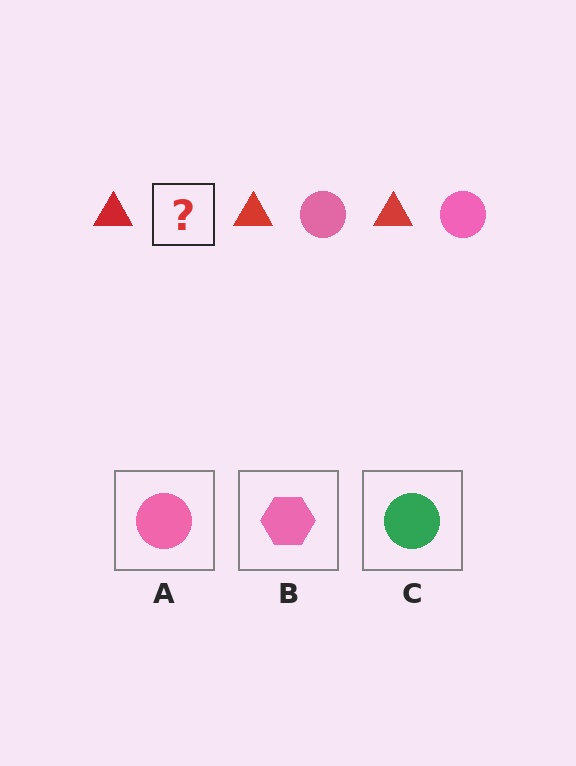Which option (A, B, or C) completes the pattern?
A.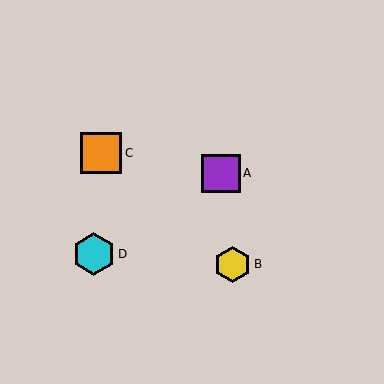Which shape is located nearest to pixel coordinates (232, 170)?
The purple square (labeled A) at (221, 173) is nearest to that location.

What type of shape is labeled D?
Shape D is a cyan hexagon.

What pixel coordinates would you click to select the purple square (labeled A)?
Click at (221, 173) to select the purple square A.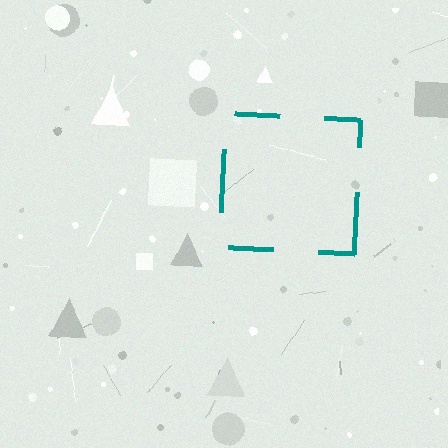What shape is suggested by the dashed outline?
The dashed outline suggests a square.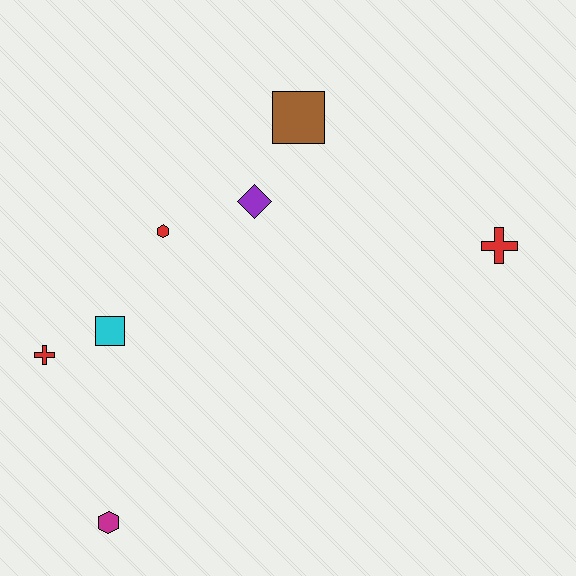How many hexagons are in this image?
There are 2 hexagons.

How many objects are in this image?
There are 7 objects.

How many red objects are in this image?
There are 3 red objects.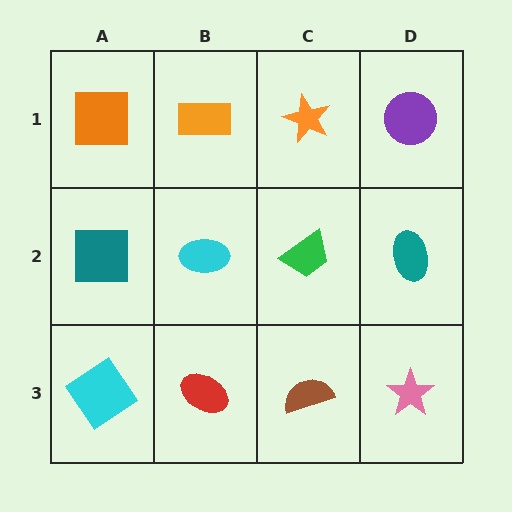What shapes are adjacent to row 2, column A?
An orange square (row 1, column A), a cyan diamond (row 3, column A), a cyan ellipse (row 2, column B).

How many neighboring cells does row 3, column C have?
3.